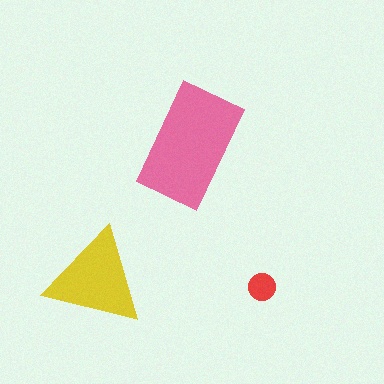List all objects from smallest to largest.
The red circle, the yellow triangle, the pink rectangle.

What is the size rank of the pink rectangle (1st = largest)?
1st.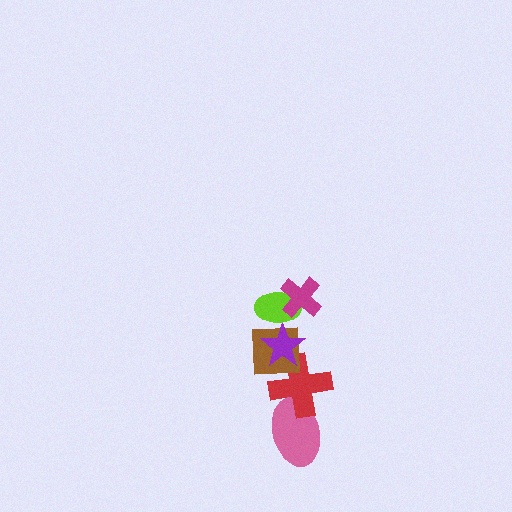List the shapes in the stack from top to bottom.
From top to bottom: the magenta cross, the lime ellipse, the purple star, the brown square, the red cross, the pink ellipse.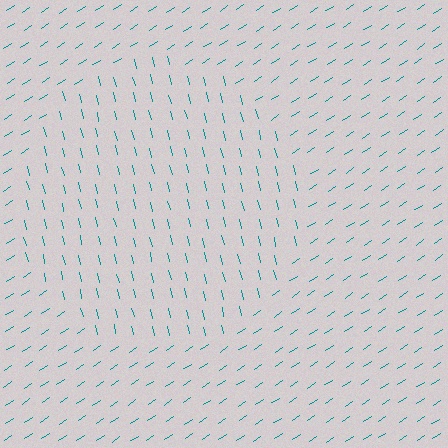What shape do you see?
I see a circle.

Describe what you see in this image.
The image is filled with small teal line segments. A circle region in the image has lines oriented differently from the surrounding lines, creating a visible texture boundary.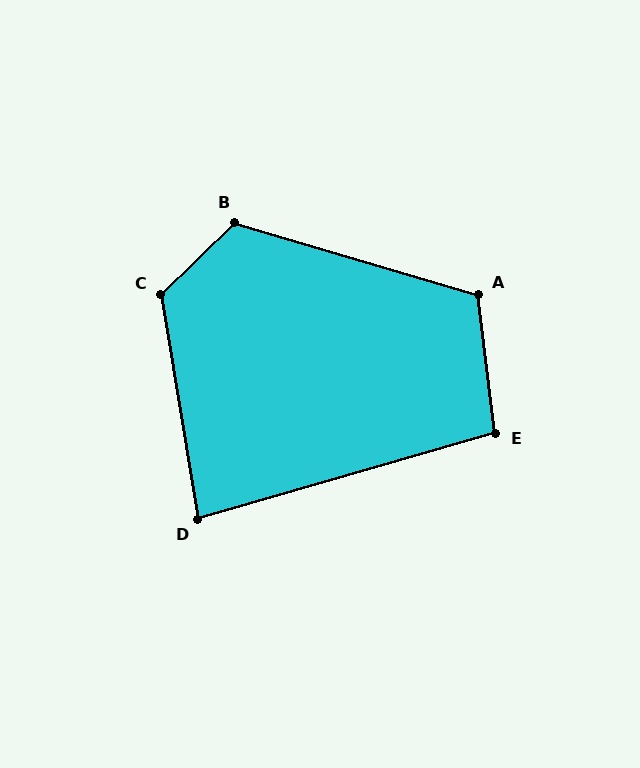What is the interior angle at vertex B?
Approximately 119 degrees (obtuse).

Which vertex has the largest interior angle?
C, at approximately 125 degrees.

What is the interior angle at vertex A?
Approximately 113 degrees (obtuse).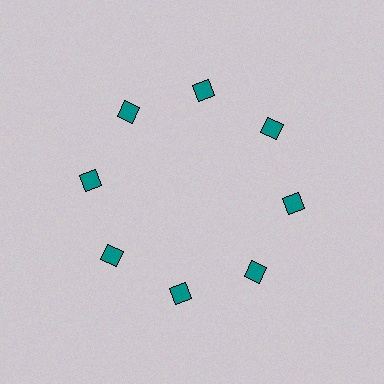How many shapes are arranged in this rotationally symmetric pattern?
There are 8 shapes, arranged in 8 groups of 1.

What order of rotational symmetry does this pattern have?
This pattern has 8-fold rotational symmetry.